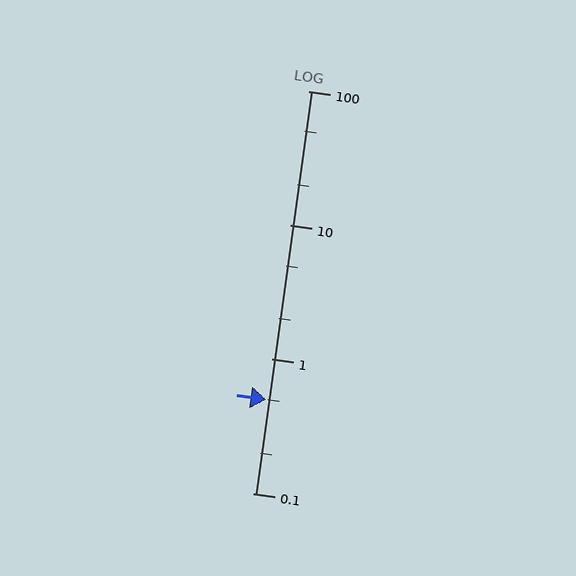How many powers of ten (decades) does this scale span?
The scale spans 3 decades, from 0.1 to 100.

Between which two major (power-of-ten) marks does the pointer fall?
The pointer is between 0.1 and 1.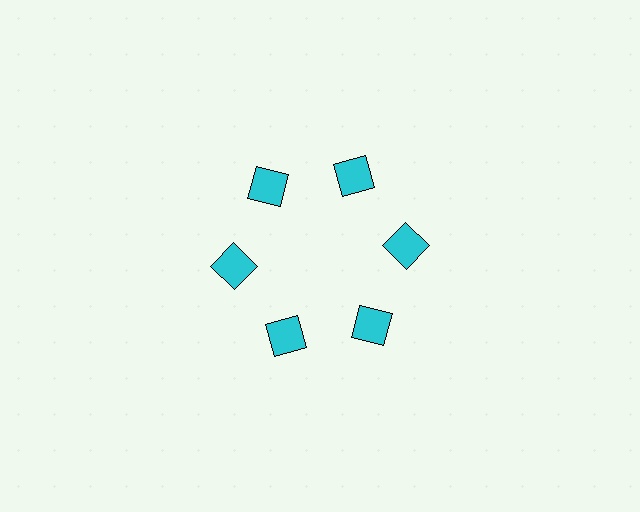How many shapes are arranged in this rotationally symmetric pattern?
There are 6 shapes, arranged in 6 groups of 1.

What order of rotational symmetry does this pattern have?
This pattern has 6-fold rotational symmetry.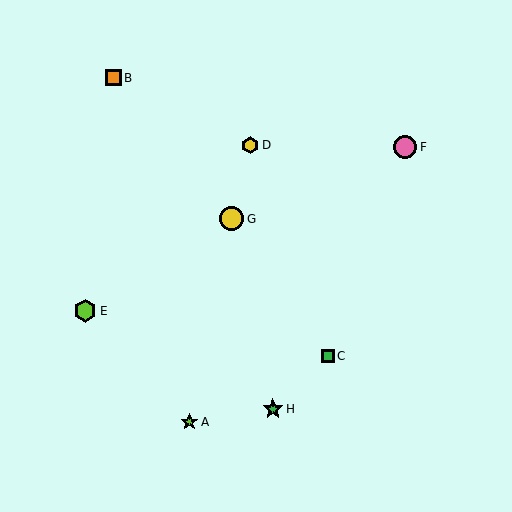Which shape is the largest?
The yellow circle (labeled G) is the largest.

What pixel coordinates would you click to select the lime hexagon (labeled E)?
Click at (85, 311) to select the lime hexagon E.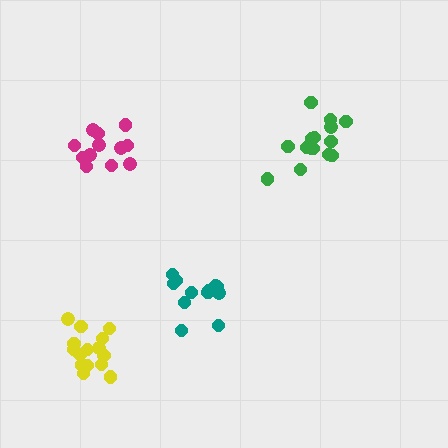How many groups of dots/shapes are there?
There are 4 groups.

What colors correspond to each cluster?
The clusters are colored: magenta, yellow, green, teal.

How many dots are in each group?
Group 1: 12 dots, Group 2: 15 dots, Group 3: 15 dots, Group 4: 12 dots (54 total).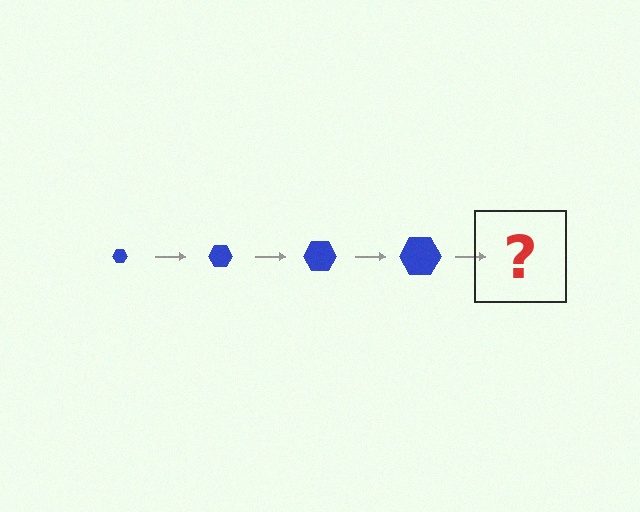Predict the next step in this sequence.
The next step is a blue hexagon, larger than the previous one.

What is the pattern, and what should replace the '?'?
The pattern is that the hexagon gets progressively larger each step. The '?' should be a blue hexagon, larger than the previous one.